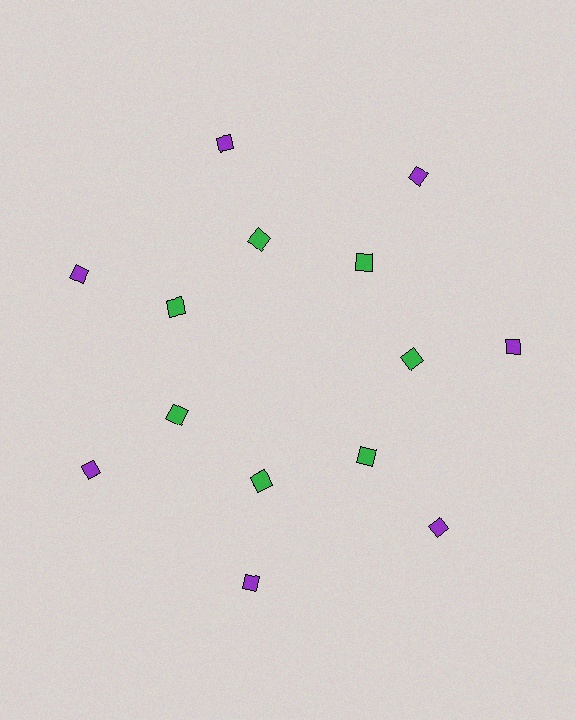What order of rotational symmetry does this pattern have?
This pattern has 7-fold rotational symmetry.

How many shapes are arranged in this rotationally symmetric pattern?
There are 14 shapes, arranged in 7 groups of 2.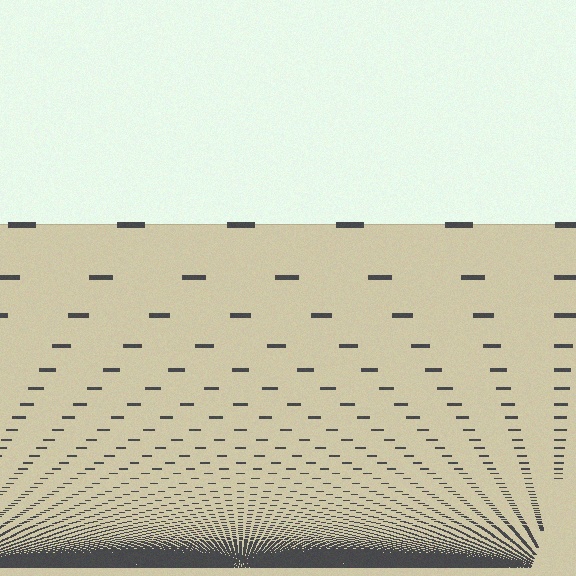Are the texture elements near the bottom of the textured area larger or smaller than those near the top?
Smaller. The gradient is inverted — elements near the bottom are smaller and denser.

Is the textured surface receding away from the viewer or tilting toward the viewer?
The surface appears to tilt toward the viewer. Texture elements get larger and sparser toward the top.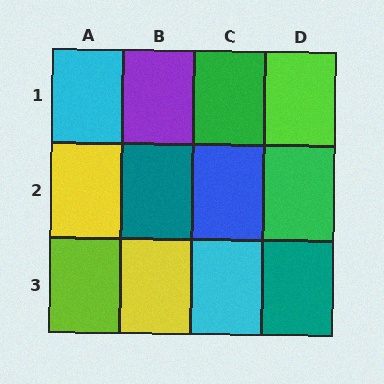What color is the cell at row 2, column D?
Green.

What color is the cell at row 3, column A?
Lime.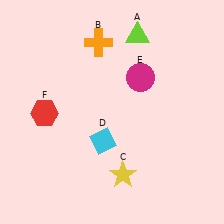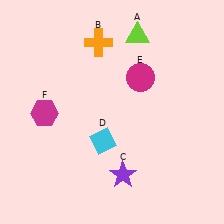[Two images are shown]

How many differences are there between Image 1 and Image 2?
There are 2 differences between the two images.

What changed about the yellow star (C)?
In Image 1, C is yellow. In Image 2, it changed to purple.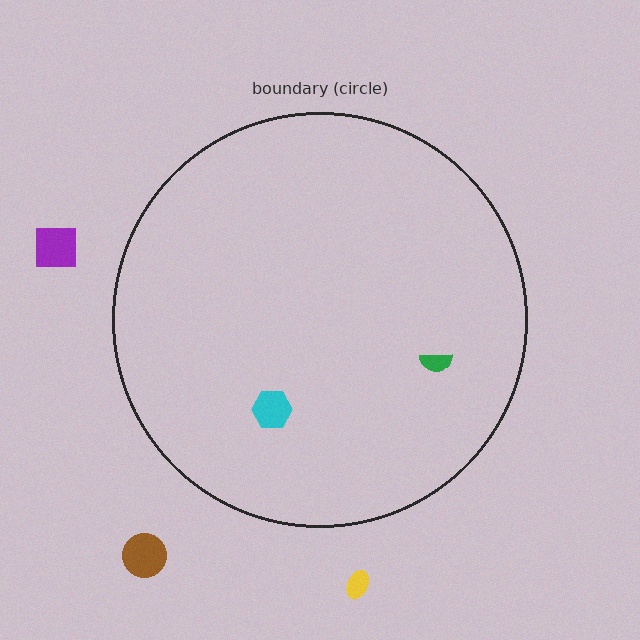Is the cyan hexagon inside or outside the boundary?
Inside.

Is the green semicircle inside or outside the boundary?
Inside.